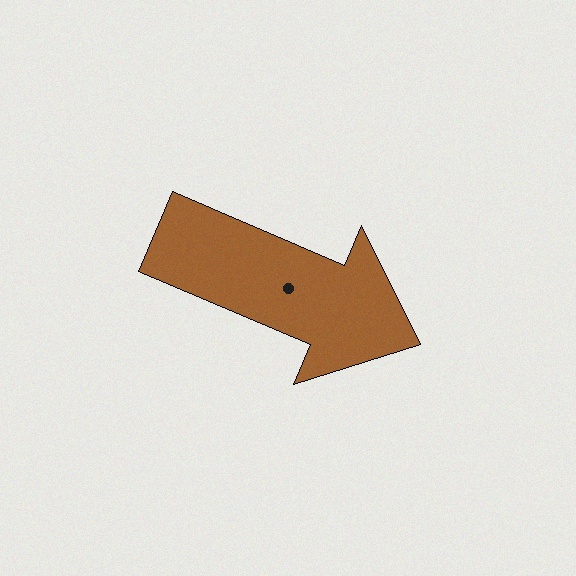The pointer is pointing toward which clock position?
Roughly 4 o'clock.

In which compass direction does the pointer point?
Southeast.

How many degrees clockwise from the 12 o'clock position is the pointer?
Approximately 113 degrees.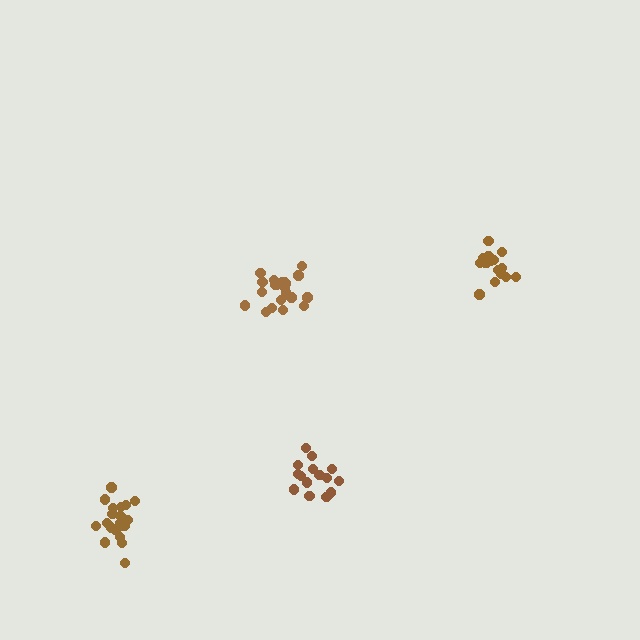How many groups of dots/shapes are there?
There are 4 groups.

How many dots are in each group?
Group 1: 21 dots, Group 2: 16 dots, Group 3: 15 dots, Group 4: 21 dots (73 total).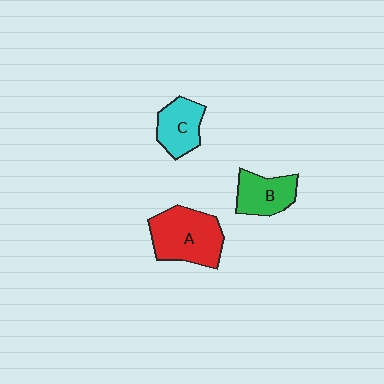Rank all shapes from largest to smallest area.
From largest to smallest: A (red), B (green), C (cyan).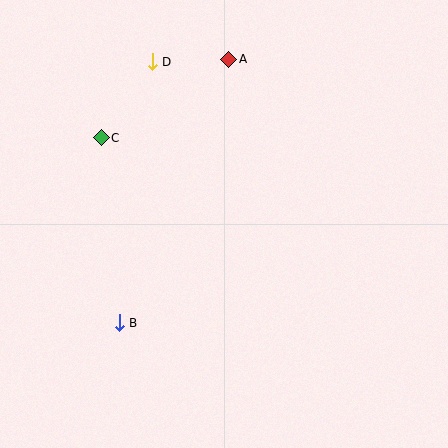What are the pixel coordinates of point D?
Point D is at (152, 62).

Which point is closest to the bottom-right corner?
Point B is closest to the bottom-right corner.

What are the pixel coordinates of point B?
Point B is at (119, 323).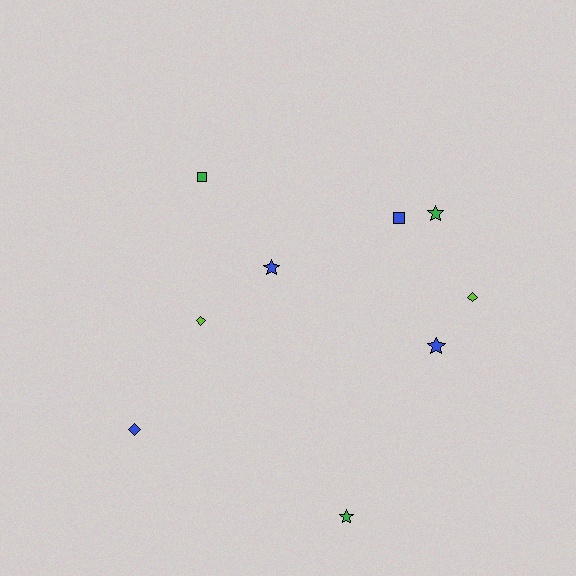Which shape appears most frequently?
Star, with 4 objects.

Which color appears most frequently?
Blue, with 4 objects.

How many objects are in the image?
There are 9 objects.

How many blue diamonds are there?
There is 1 blue diamond.